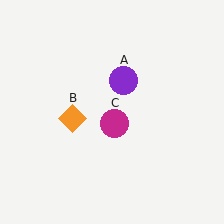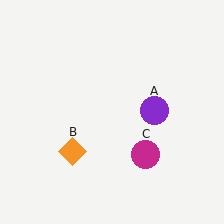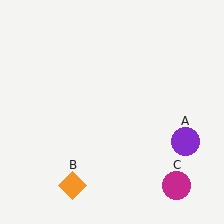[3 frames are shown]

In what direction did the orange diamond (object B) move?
The orange diamond (object B) moved down.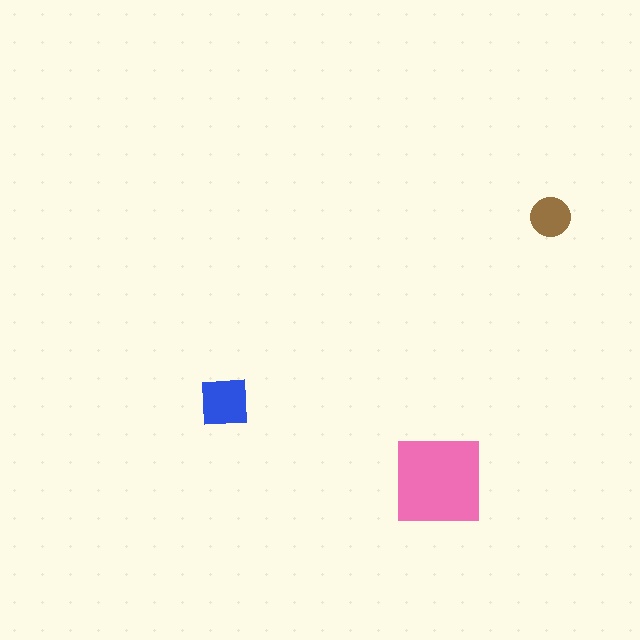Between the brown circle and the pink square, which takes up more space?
The pink square.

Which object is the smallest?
The brown circle.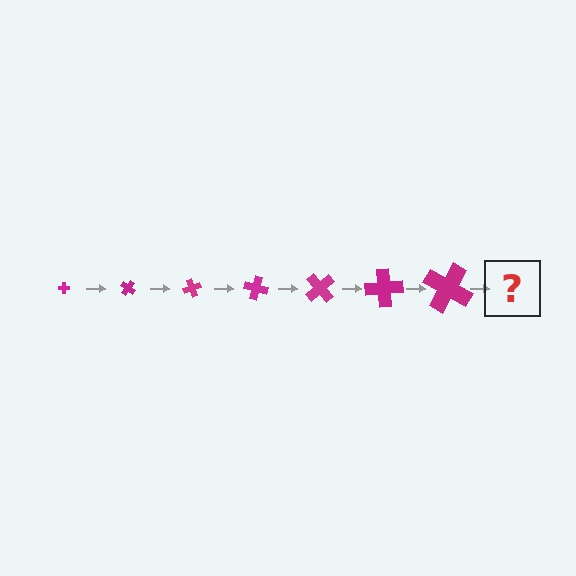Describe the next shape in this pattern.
It should be a cross, larger than the previous one and rotated 245 degrees from the start.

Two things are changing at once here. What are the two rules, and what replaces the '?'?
The two rules are that the cross grows larger each step and it rotates 35 degrees each step. The '?' should be a cross, larger than the previous one and rotated 245 degrees from the start.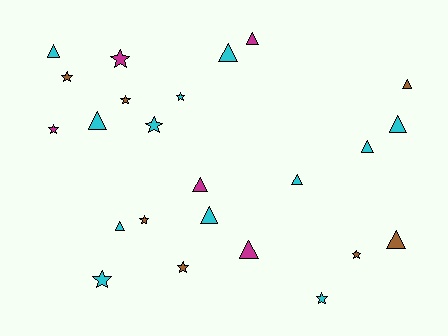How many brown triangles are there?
There are 2 brown triangles.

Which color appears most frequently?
Cyan, with 12 objects.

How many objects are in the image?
There are 24 objects.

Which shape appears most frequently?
Triangle, with 13 objects.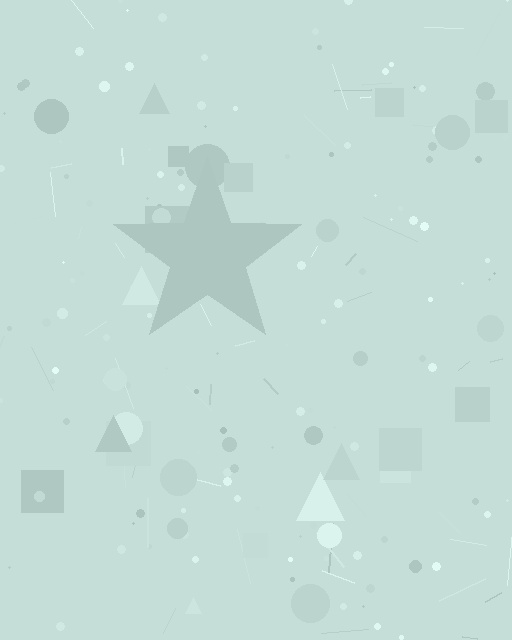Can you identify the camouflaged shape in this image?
The camouflaged shape is a star.